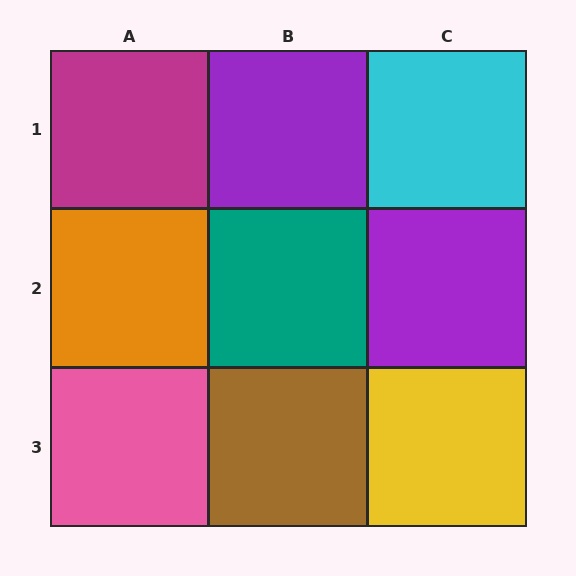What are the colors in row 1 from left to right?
Magenta, purple, cyan.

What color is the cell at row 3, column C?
Yellow.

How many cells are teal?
1 cell is teal.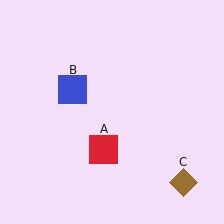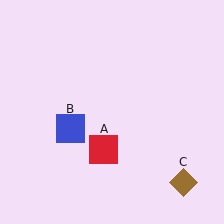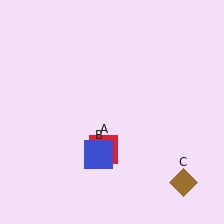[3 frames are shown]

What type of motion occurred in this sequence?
The blue square (object B) rotated counterclockwise around the center of the scene.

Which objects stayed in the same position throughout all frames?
Red square (object A) and brown diamond (object C) remained stationary.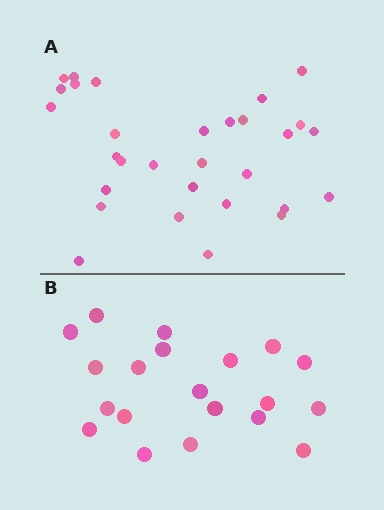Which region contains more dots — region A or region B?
Region A (the top region) has more dots.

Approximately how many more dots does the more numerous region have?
Region A has roughly 10 or so more dots than region B.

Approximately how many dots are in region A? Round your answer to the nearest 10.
About 30 dots.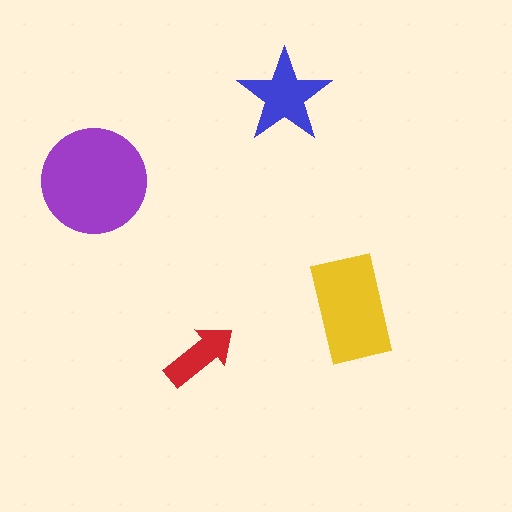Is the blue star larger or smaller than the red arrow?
Larger.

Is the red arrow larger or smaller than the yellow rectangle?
Smaller.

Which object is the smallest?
The red arrow.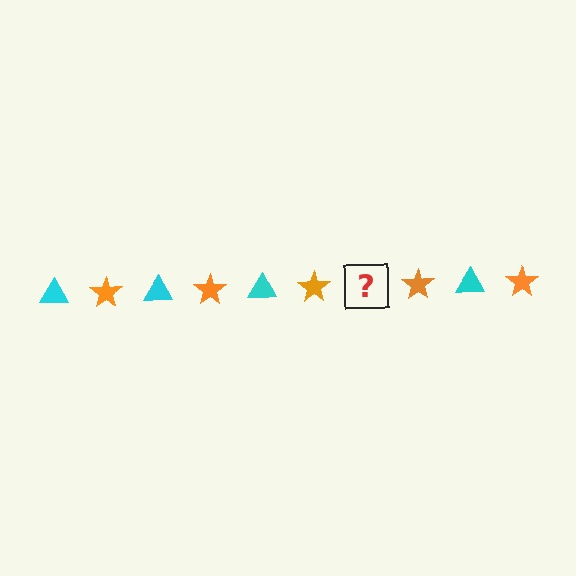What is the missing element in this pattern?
The missing element is a cyan triangle.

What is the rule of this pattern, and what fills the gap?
The rule is that the pattern alternates between cyan triangle and orange star. The gap should be filled with a cyan triangle.